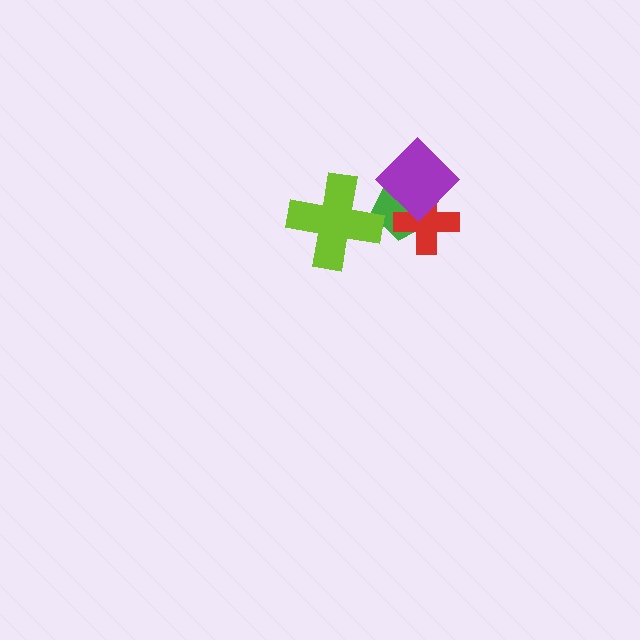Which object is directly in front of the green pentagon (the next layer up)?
The red cross is directly in front of the green pentagon.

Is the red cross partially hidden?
Yes, it is partially covered by another shape.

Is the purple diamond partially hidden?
No, no other shape covers it.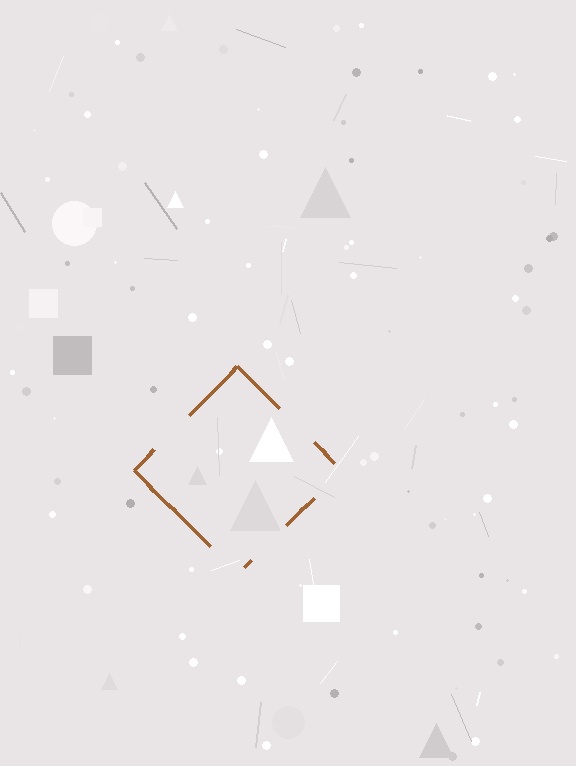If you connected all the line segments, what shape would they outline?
They would outline a diamond.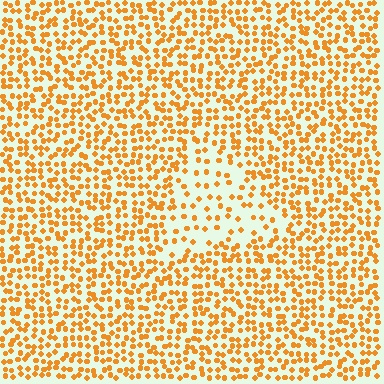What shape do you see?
I see a triangle.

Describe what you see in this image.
The image contains small orange elements arranged at two different densities. A triangle-shaped region is visible where the elements are less densely packed than the surrounding area.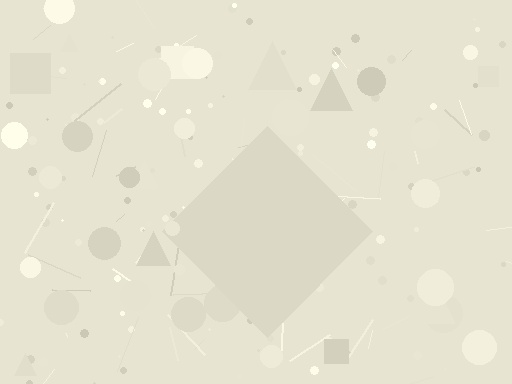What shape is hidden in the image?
A diamond is hidden in the image.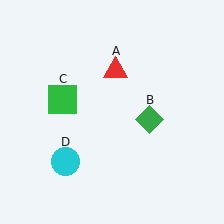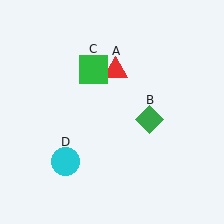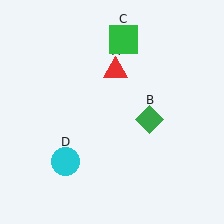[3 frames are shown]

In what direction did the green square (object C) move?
The green square (object C) moved up and to the right.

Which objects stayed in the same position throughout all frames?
Red triangle (object A) and green diamond (object B) and cyan circle (object D) remained stationary.